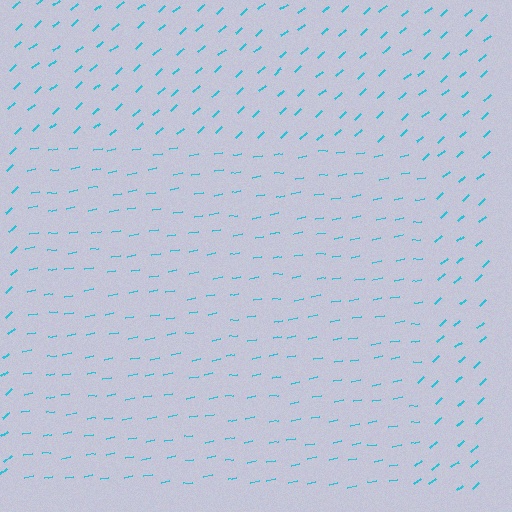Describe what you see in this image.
The image is filled with small cyan line segments. A rectangle region in the image has lines oriented differently from the surrounding lines, creating a visible texture boundary.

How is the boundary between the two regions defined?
The boundary is defined purely by a change in line orientation (approximately 32 degrees difference). All lines are the same color and thickness.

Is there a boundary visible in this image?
Yes, there is a texture boundary formed by a change in line orientation.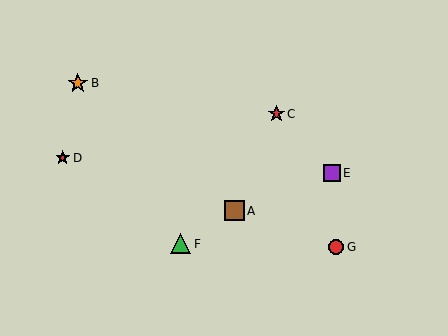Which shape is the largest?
The green triangle (labeled F) is the largest.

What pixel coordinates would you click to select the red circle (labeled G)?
Click at (336, 247) to select the red circle G.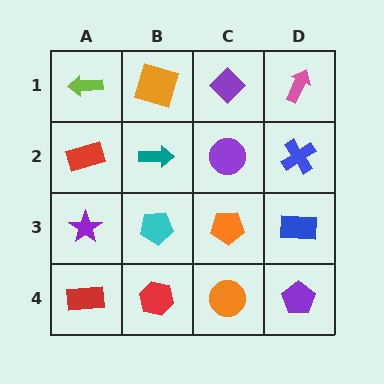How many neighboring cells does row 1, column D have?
2.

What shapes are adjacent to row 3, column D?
A blue cross (row 2, column D), a purple pentagon (row 4, column D), an orange pentagon (row 3, column C).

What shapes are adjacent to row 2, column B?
An orange square (row 1, column B), a cyan pentagon (row 3, column B), a red rectangle (row 2, column A), a purple circle (row 2, column C).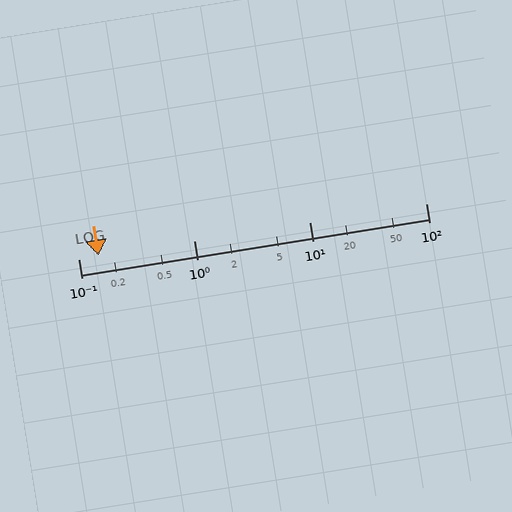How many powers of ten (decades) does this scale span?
The scale spans 3 decades, from 0.1 to 100.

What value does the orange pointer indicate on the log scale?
The pointer indicates approximately 0.15.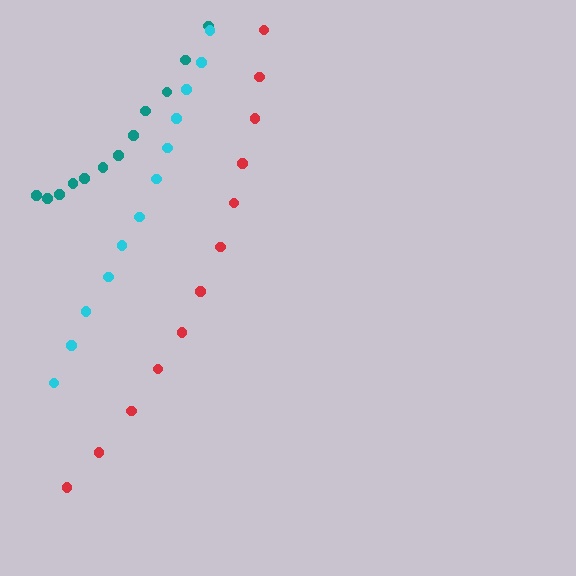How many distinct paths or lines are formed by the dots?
There are 3 distinct paths.